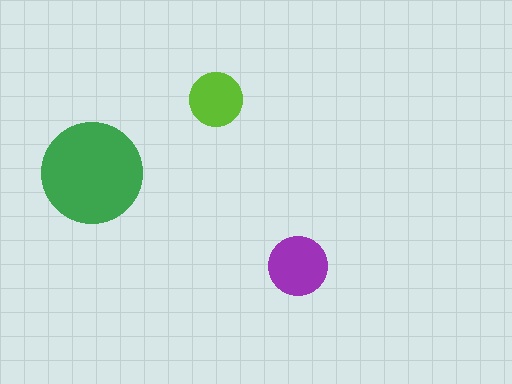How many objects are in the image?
There are 3 objects in the image.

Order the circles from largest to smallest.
the green one, the purple one, the lime one.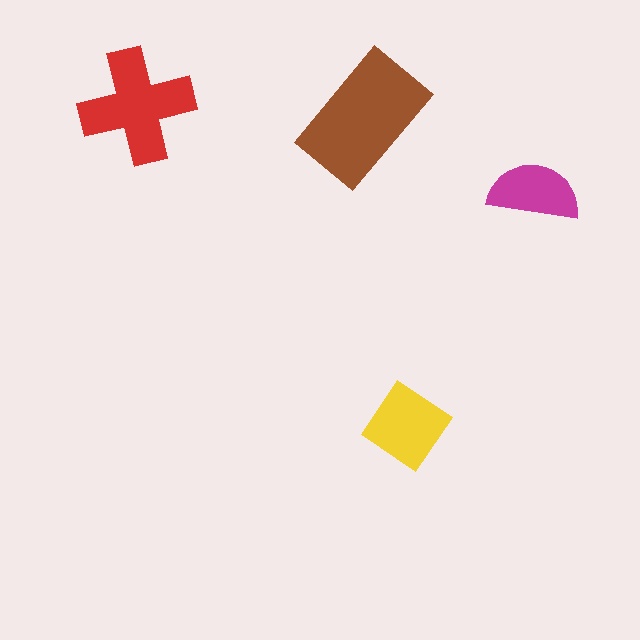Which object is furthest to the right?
The magenta semicircle is rightmost.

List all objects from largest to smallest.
The brown rectangle, the red cross, the yellow diamond, the magenta semicircle.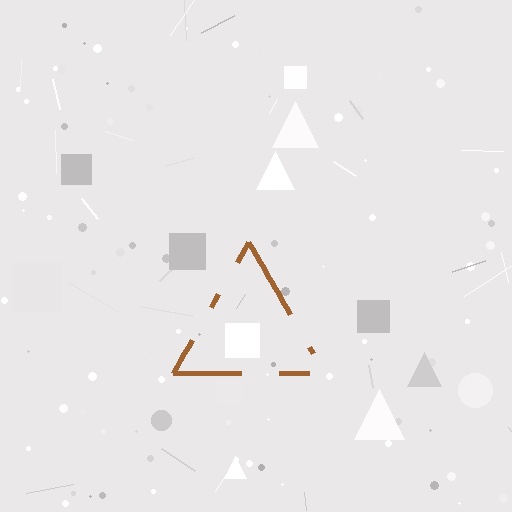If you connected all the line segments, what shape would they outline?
They would outline a triangle.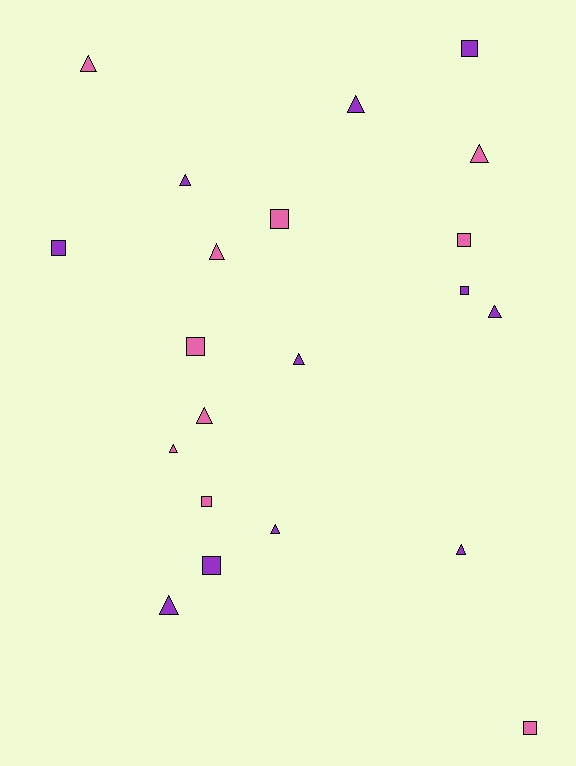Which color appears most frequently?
Purple, with 11 objects.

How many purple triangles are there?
There are 7 purple triangles.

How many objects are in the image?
There are 21 objects.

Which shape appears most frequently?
Triangle, with 12 objects.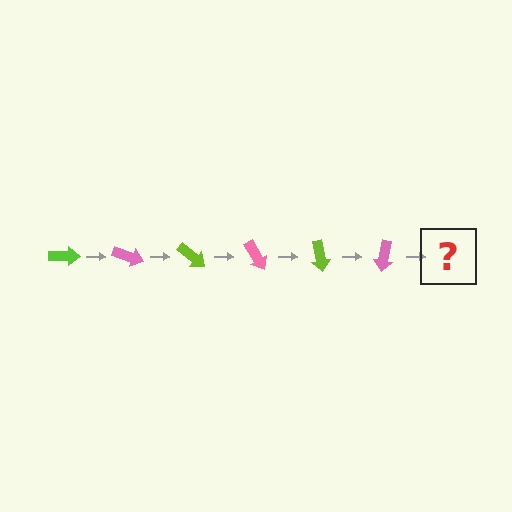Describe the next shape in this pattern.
It should be a lime arrow, rotated 120 degrees from the start.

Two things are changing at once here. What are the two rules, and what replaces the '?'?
The two rules are that it rotates 20 degrees each step and the color cycles through lime and pink. The '?' should be a lime arrow, rotated 120 degrees from the start.